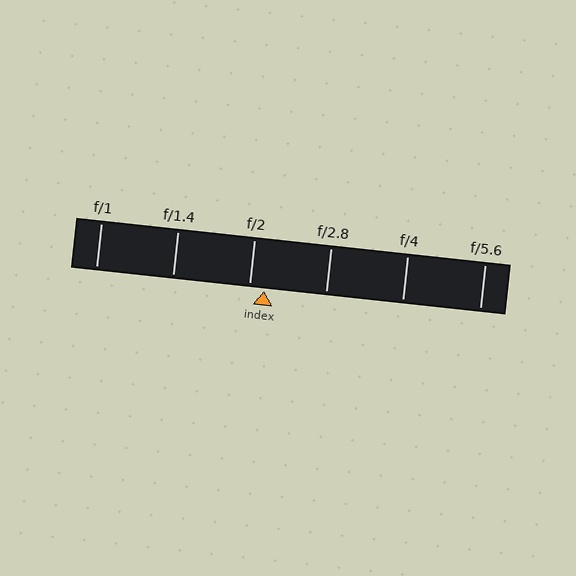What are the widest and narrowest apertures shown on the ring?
The widest aperture shown is f/1 and the narrowest is f/5.6.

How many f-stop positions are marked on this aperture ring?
There are 6 f-stop positions marked.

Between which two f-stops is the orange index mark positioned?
The index mark is between f/2 and f/2.8.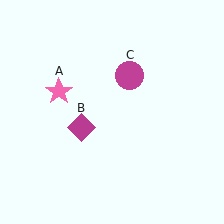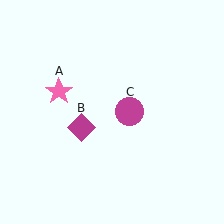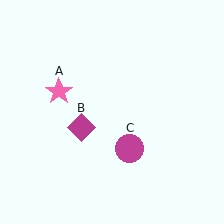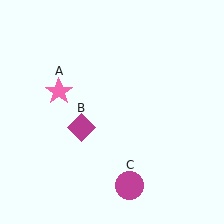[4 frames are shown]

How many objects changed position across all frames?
1 object changed position: magenta circle (object C).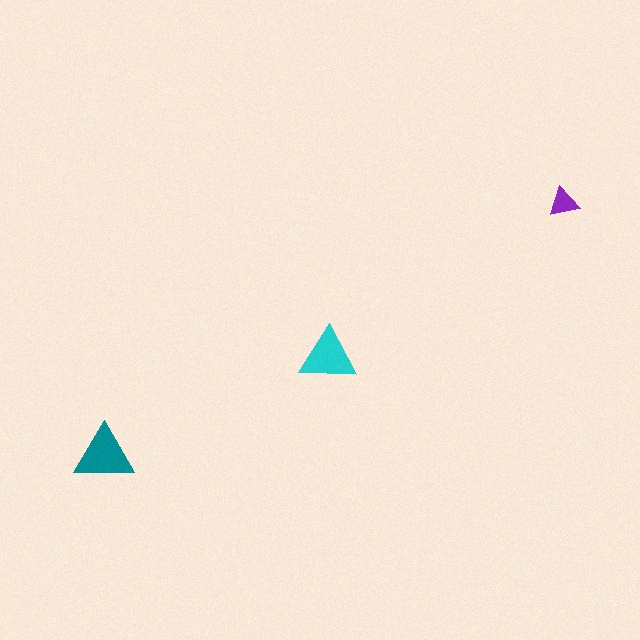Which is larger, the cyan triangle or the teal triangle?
The teal one.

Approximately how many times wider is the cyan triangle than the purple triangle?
About 2 times wider.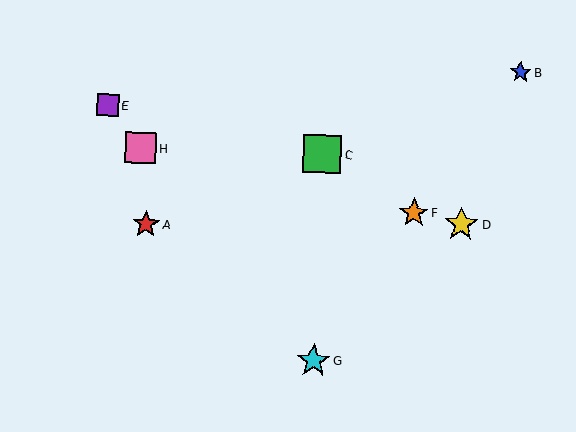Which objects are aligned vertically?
Objects C, G are aligned vertically.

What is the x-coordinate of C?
Object C is at x≈322.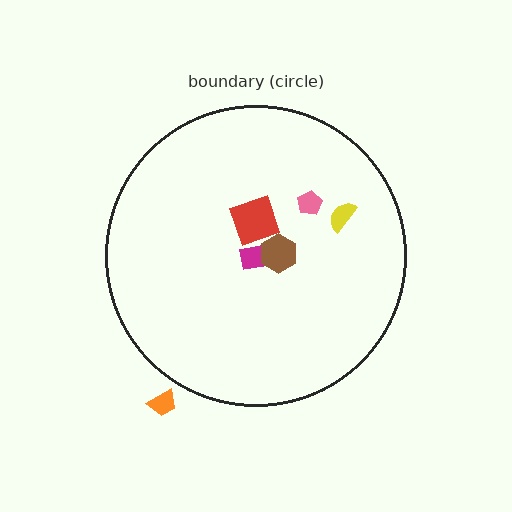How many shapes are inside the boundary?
5 inside, 1 outside.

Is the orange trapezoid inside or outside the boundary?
Outside.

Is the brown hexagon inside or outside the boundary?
Inside.